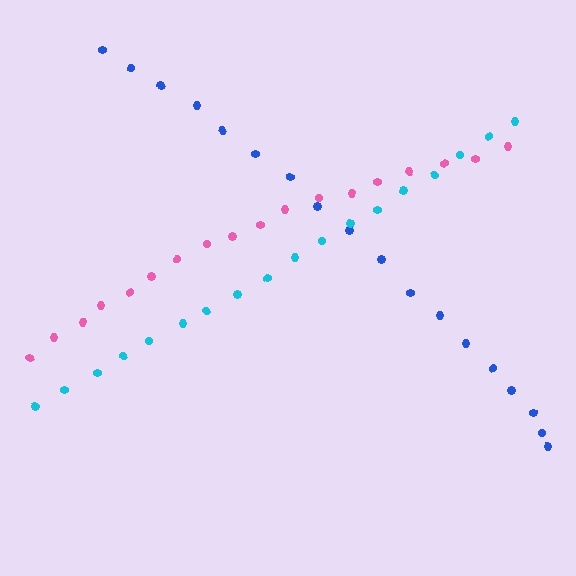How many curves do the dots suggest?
There are 3 distinct paths.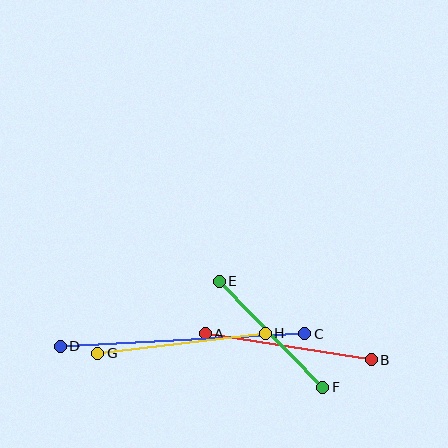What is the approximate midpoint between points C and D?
The midpoint is at approximately (182, 340) pixels.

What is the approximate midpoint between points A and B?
The midpoint is at approximately (288, 347) pixels.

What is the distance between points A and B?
The distance is approximately 168 pixels.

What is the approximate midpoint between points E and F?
The midpoint is at approximately (271, 334) pixels.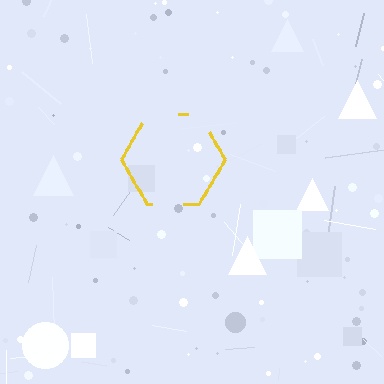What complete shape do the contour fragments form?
The contour fragments form a hexagon.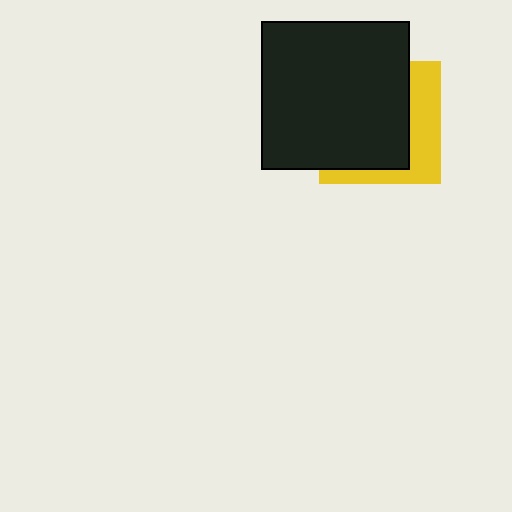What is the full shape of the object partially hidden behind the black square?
The partially hidden object is a yellow square.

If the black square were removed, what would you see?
You would see the complete yellow square.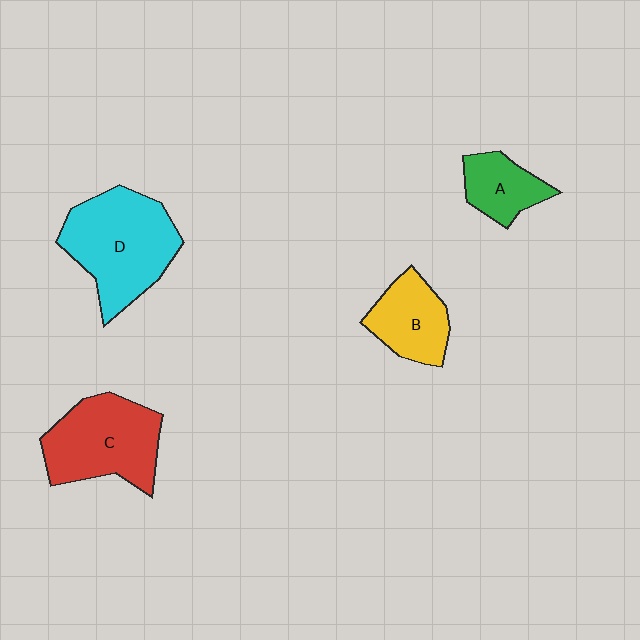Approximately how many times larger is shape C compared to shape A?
Approximately 2.0 times.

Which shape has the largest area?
Shape D (cyan).